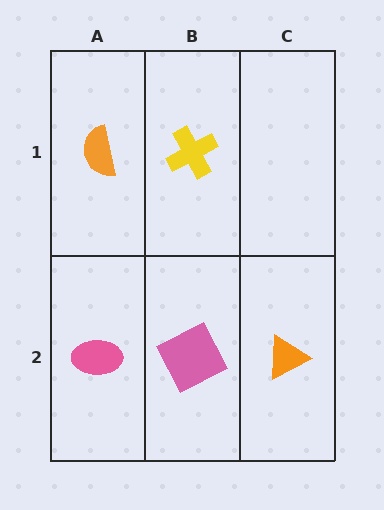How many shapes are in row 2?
3 shapes.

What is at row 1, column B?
A yellow cross.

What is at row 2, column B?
A pink square.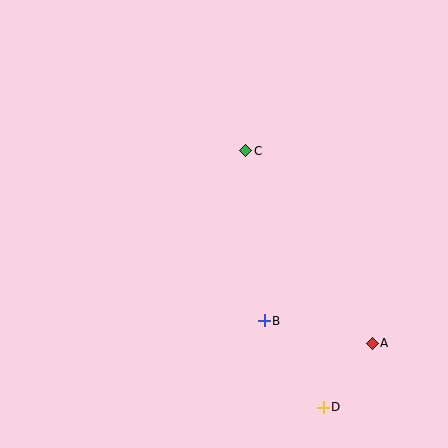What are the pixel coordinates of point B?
Point B is at (264, 321).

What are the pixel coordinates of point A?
Point A is at (372, 343).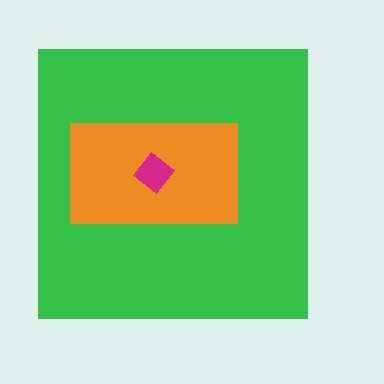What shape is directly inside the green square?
The orange rectangle.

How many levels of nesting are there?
3.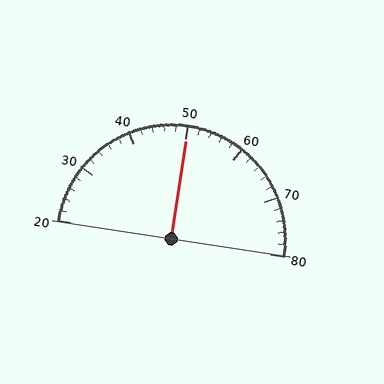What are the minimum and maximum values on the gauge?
The gauge ranges from 20 to 80.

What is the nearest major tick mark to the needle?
The nearest major tick mark is 50.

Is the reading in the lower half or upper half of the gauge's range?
The reading is in the upper half of the range (20 to 80).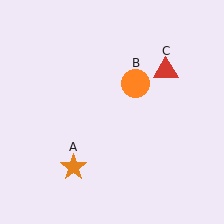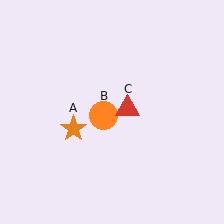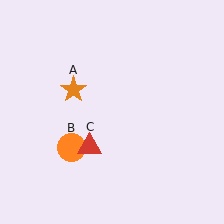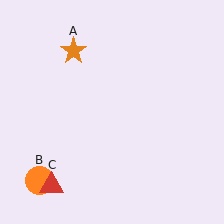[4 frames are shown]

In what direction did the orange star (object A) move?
The orange star (object A) moved up.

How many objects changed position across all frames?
3 objects changed position: orange star (object A), orange circle (object B), red triangle (object C).